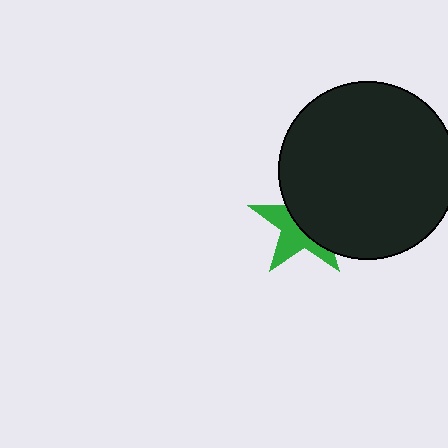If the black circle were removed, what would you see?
You would see the complete green star.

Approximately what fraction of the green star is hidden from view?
Roughly 54% of the green star is hidden behind the black circle.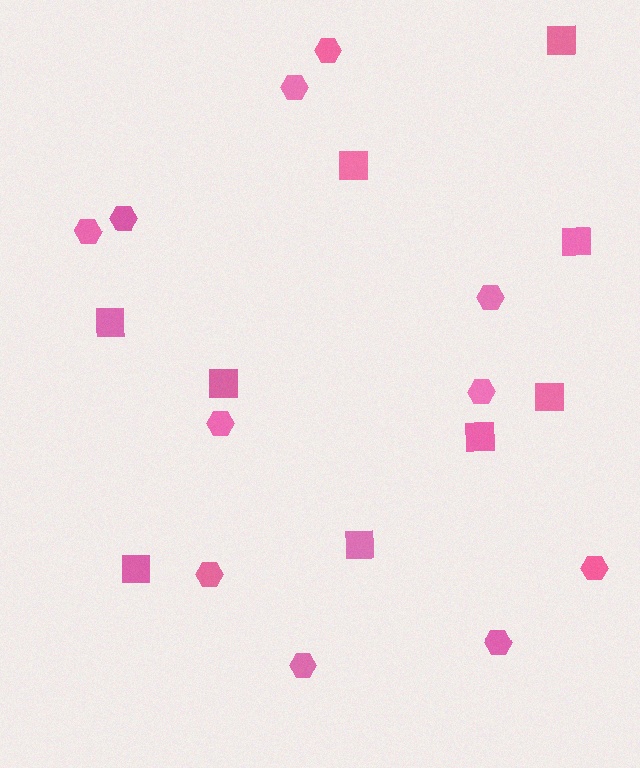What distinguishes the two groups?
There are 2 groups: one group of hexagons (11) and one group of squares (9).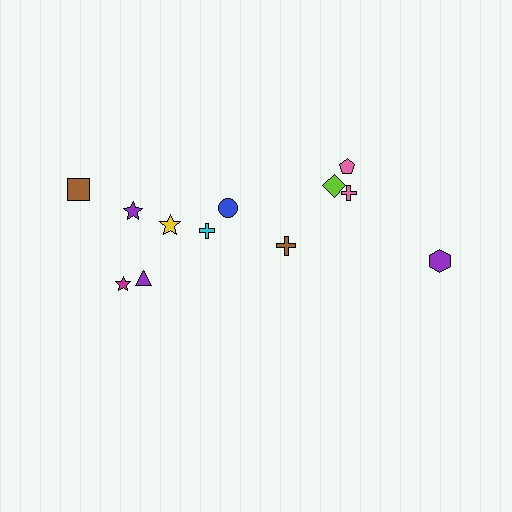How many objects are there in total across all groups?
There are 12 objects.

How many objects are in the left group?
There are 7 objects.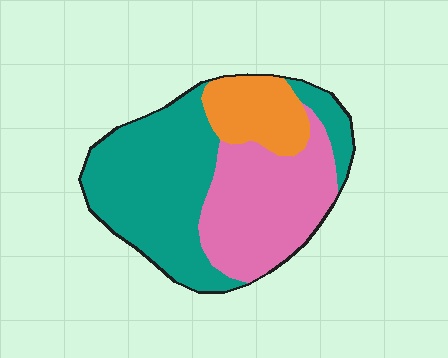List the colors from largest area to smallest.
From largest to smallest: teal, pink, orange.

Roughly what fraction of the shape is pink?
Pink takes up about one third (1/3) of the shape.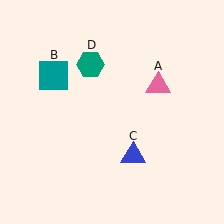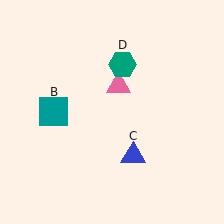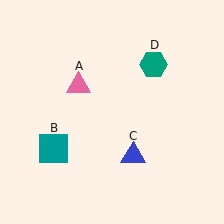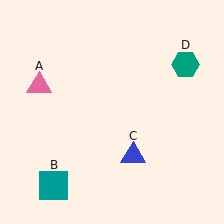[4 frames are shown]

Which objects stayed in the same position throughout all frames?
Blue triangle (object C) remained stationary.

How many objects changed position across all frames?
3 objects changed position: pink triangle (object A), teal square (object B), teal hexagon (object D).